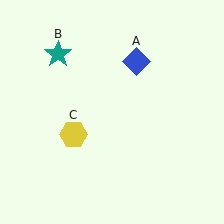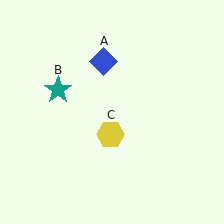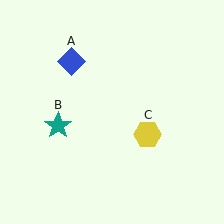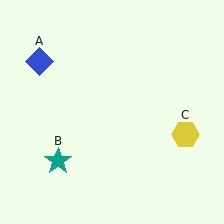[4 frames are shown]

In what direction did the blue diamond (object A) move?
The blue diamond (object A) moved left.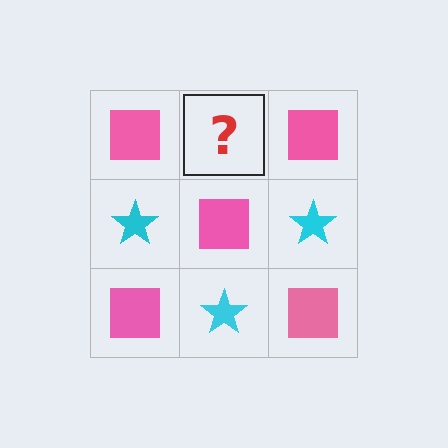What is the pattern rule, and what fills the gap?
The rule is that it alternates pink square and cyan star in a checkerboard pattern. The gap should be filled with a cyan star.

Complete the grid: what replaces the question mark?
The question mark should be replaced with a cyan star.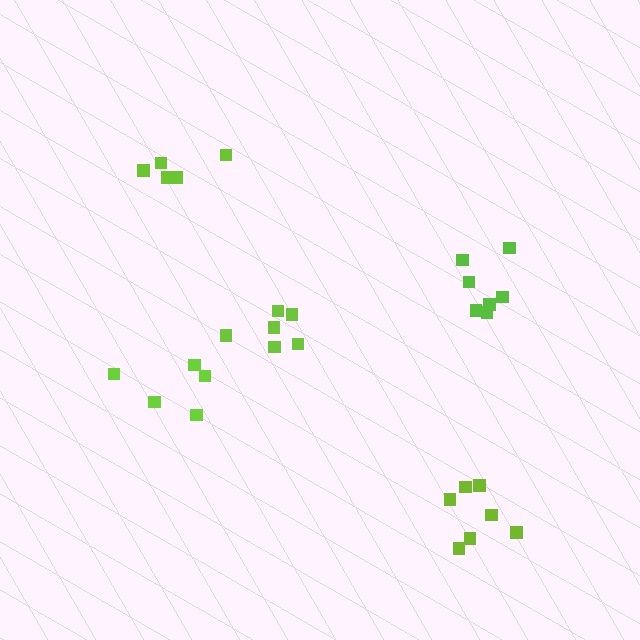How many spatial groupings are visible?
There are 5 spatial groupings.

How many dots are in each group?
Group 1: 5 dots, Group 2: 6 dots, Group 3: 7 dots, Group 4: 5 dots, Group 5: 7 dots (30 total).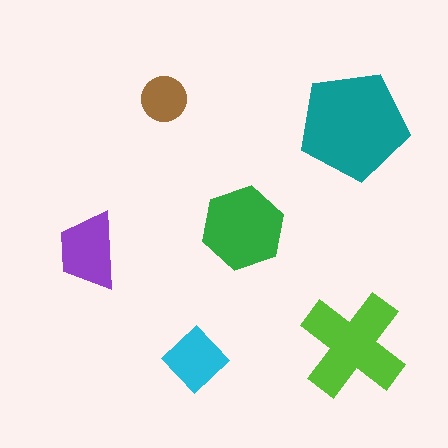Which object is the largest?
The teal pentagon.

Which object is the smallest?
The brown circle.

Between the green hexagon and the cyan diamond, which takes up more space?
The green hexagon.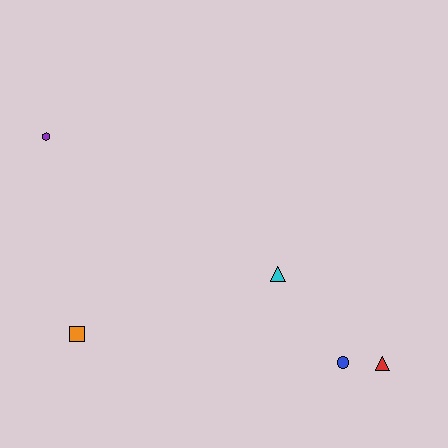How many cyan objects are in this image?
There is 1 cyan object.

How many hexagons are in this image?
There is 1 hexagon.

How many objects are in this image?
There are 5 objects.